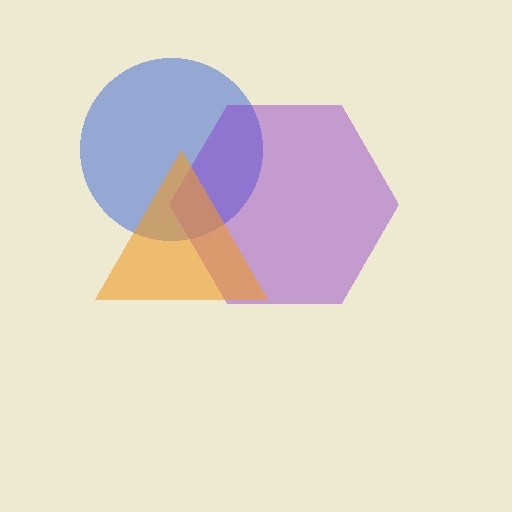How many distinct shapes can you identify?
There are 3 distinct shapes: a blue circle, a purple hexagon, an orange triangle.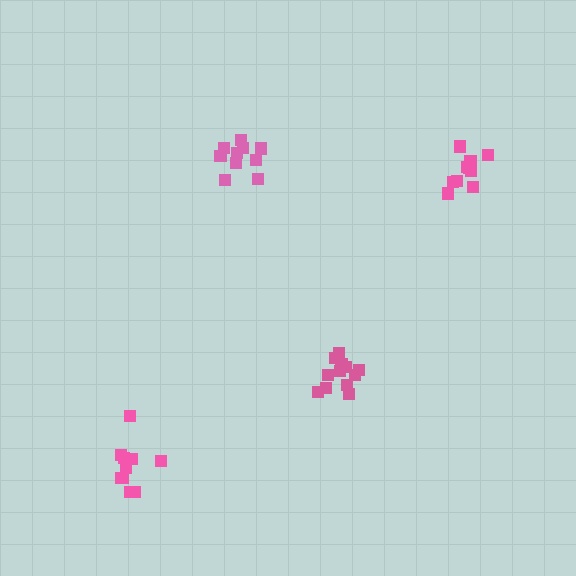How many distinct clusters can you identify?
There are 4 distinct clusters.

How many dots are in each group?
Group 1: 12 dots, Group 2: 10 dots, Group 3: 10 dots, Group 4: 10 dots (42 total).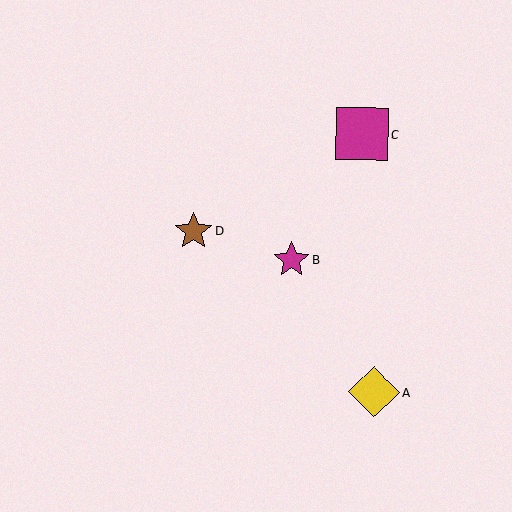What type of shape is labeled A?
Shape A is a yellow diamond.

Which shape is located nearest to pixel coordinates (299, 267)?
The magenta star (labeled B) at (291, 260) is nearest to that location.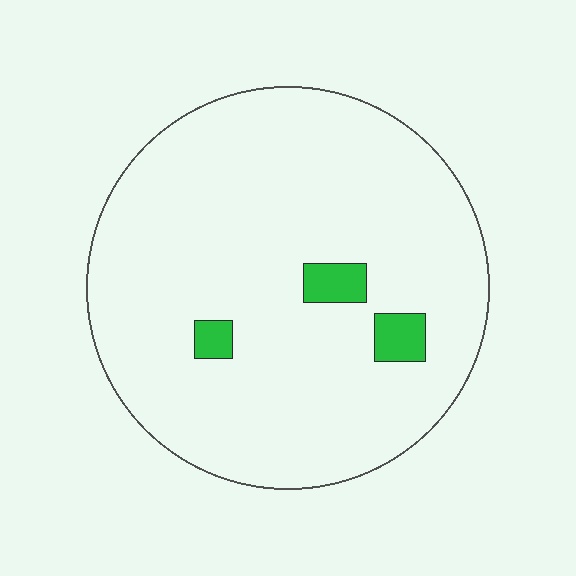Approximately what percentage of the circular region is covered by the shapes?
Approximately 5%.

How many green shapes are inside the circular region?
3.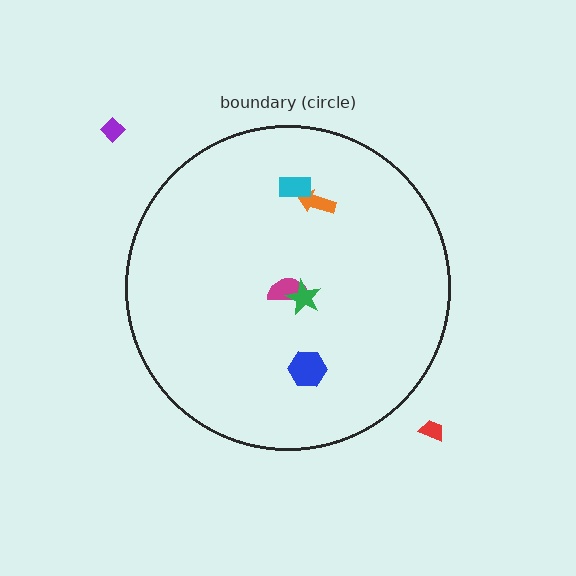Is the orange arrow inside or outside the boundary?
Inside.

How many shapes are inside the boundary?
5 inside, 2 outside.